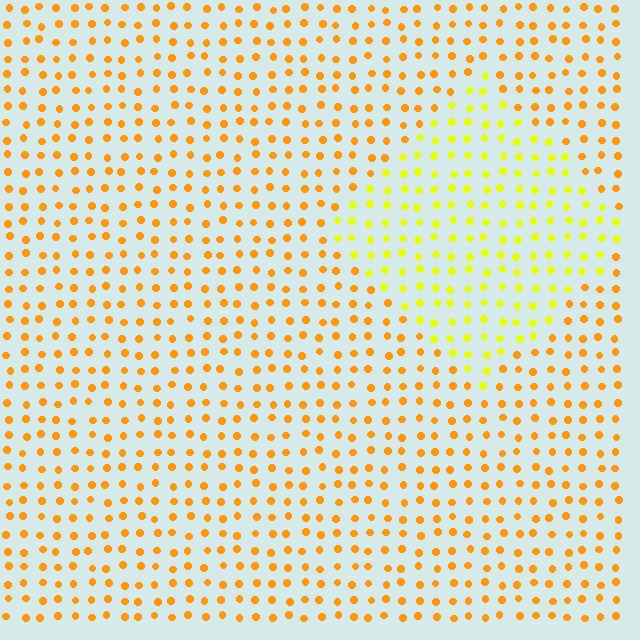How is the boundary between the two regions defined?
The boundary is defined purely by a slight shift in hue (about 32 degrees). Spacing, size, and orientation are identical on both sides.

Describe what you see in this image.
The image is filled with small orange elements in a uniform arrangement. A diamond-shaped region is visible where the elements are tinted to a slightly different hue, forming a subtle color boundary.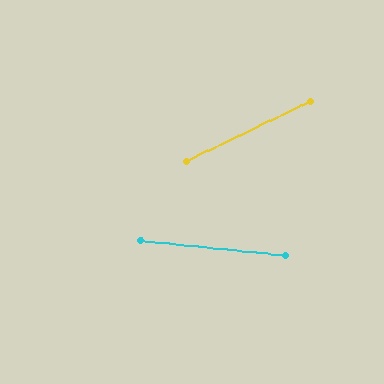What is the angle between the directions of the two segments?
Approximately 31 degrees.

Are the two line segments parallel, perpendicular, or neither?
Neither parallel nor perpendicular — they differ by about 31°.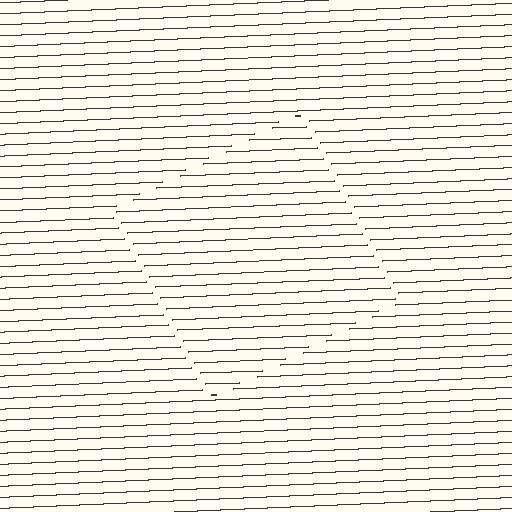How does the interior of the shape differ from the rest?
The interior of the shape contains the same grating, shifted by half a period — the contour is defined by the phase discontinuity where line-ends from the inner and outer gratings abut.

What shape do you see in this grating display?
An illusory square. The interior of the shape contains the same grating, shifted by half a period — the contour is defined by the phase discontinuity where line-ends from the inner and outer gratings abut.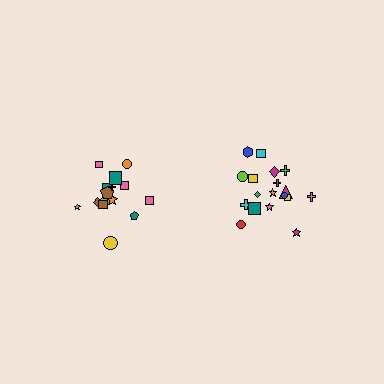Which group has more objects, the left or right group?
The right group.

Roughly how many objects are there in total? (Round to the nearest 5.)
Roughly 35 objects in total.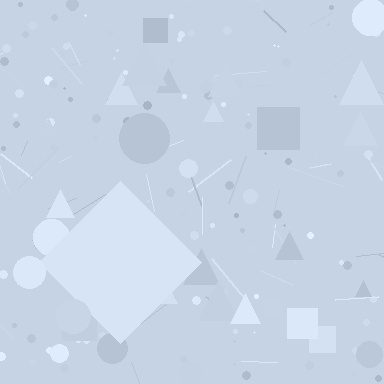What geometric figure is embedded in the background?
A diamond is embedded in the background.